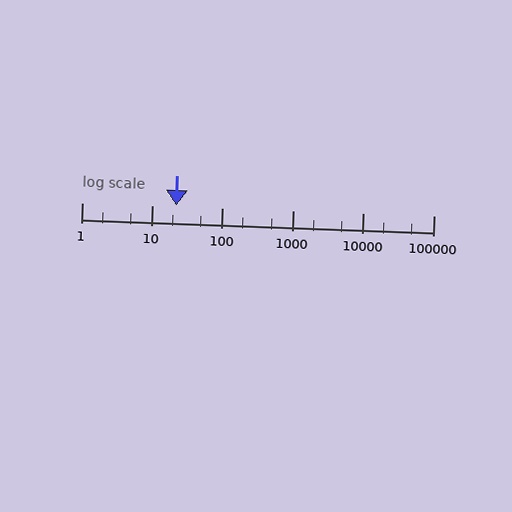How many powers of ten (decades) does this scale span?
The scale spans 5 decades, from 1 to 100000.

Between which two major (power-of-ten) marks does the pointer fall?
The pointer is between 10 and 100.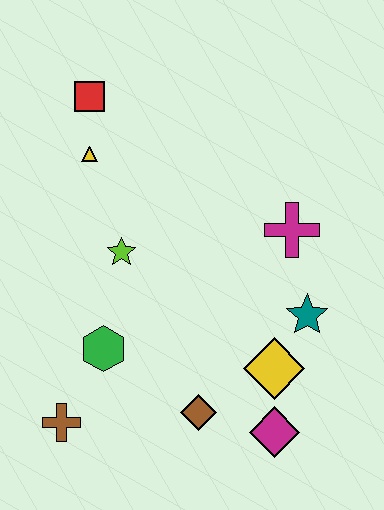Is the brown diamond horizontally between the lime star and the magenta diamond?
Yes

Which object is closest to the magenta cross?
The teal star is closest to the magenta cross.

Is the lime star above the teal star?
Yes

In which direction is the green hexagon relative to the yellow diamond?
The green hexagon is to the left of the yellow diamond.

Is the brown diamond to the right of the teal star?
No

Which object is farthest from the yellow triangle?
The magenta diamond is farthest from the yellow triangle.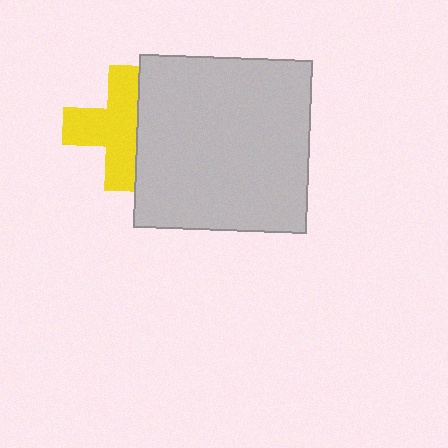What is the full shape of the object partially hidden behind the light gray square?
The partially hidden object is a yellow cross.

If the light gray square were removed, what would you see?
You would see the complete yellow cross.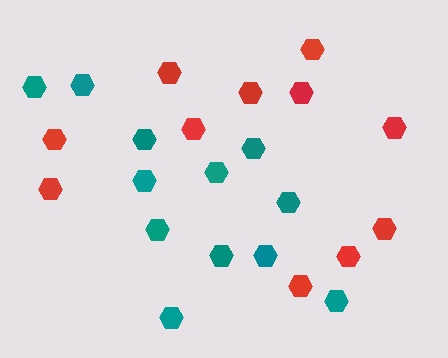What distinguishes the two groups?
There are 2 groups: one group of red hexagons (11) and one group of teal hexagons (12).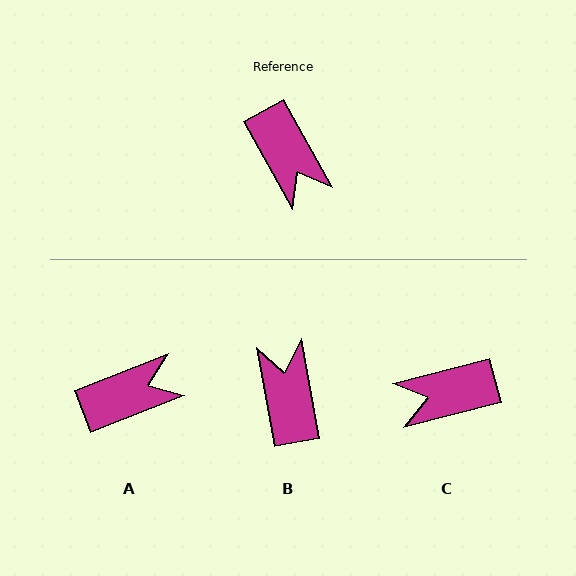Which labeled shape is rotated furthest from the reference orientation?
B, about 161 degrees away.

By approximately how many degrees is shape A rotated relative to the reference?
Approximately 82 degrees counter-clockwise.